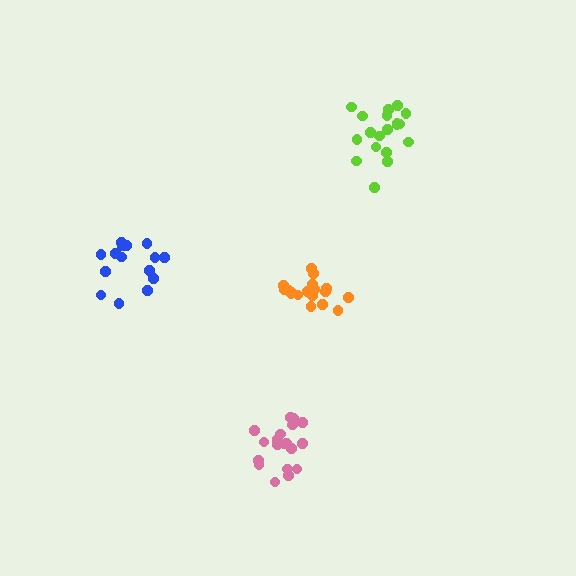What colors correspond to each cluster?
The clusters are colored: pink, blue, orange, lime.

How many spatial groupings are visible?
There are 4 spatial groupings.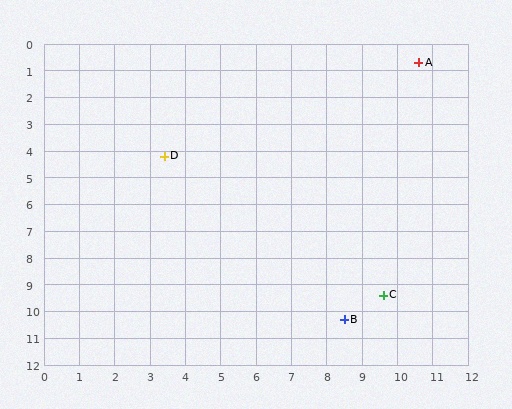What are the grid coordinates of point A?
Point A is at approximately (10.6, 0.7).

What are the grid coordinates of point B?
Point B is at approximately (8.5, 10.3).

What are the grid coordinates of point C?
Point C is at approximately (9.6, 9.4).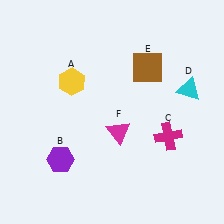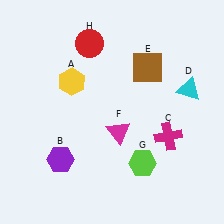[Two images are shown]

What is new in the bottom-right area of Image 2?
A lime hexagon (G) was added in the bottom-right area of Image 2.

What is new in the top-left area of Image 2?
A red circle (H) was added in the top-left area of Image 2.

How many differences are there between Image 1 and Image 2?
There are 2 differences between the two images.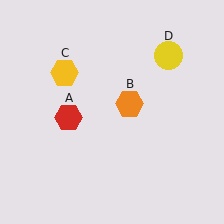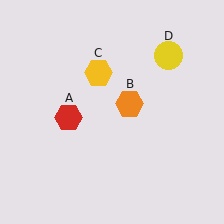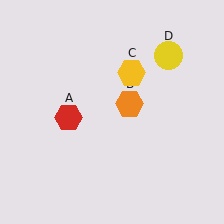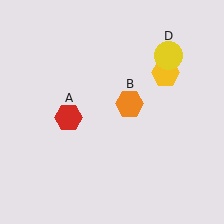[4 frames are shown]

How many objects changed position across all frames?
1 object changed position: yellow hexagon (object C).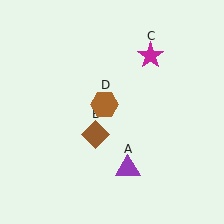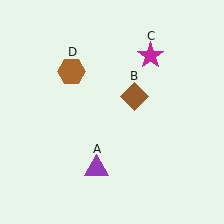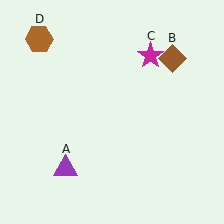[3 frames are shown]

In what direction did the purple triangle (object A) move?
The purple triangle (object A) moved left.